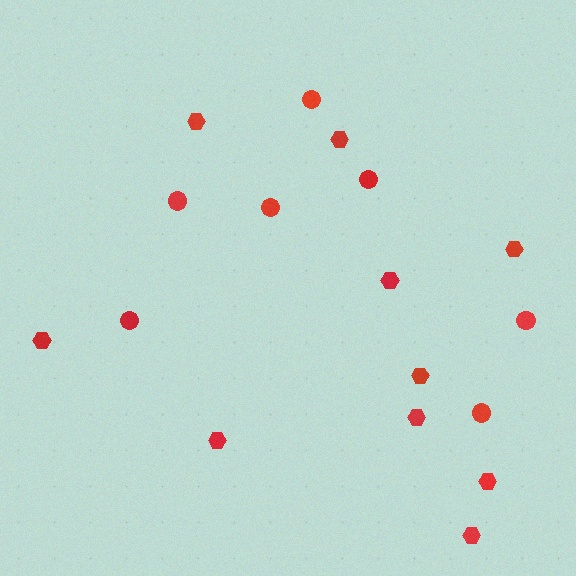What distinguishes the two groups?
There are 2 groups: one group of circles (7) and one group of hexagons (10).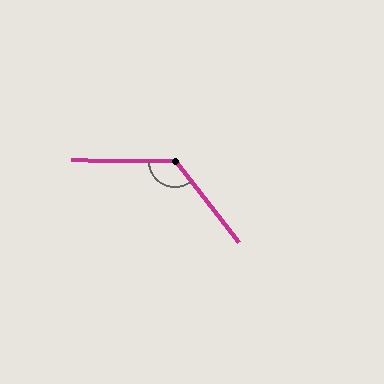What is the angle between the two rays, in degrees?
Approximately 128 degrees.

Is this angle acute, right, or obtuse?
It is obtuse.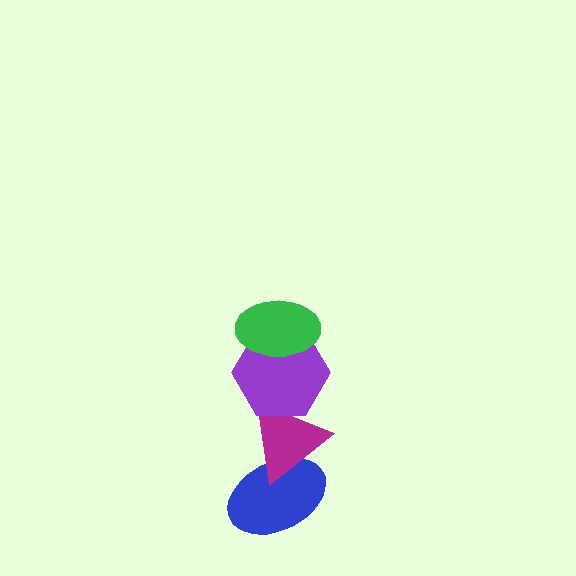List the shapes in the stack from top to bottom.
From top to bottom: the green ellipse, the purple hexagon, the magenta triangle, the blue ellipse.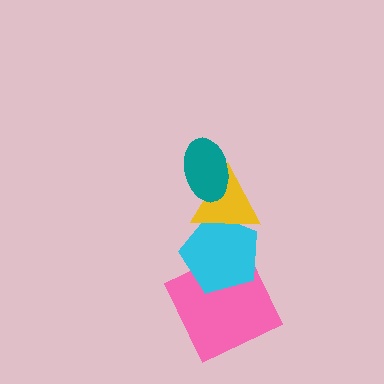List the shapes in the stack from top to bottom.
From top to bottom: the teal ellipse, the yellow triangle, the cyan pentagon, the pink square.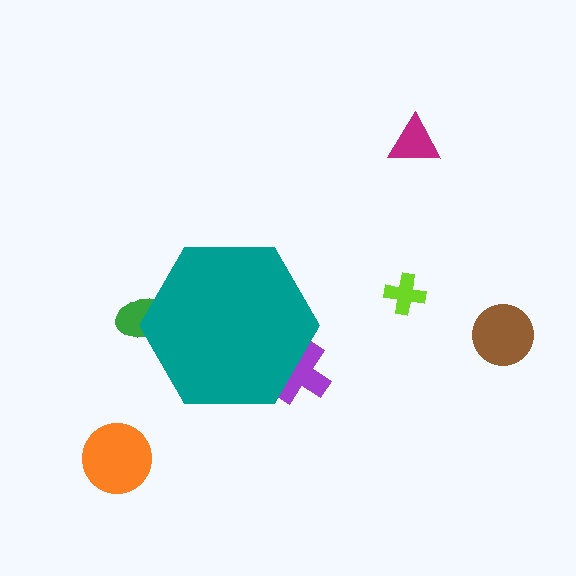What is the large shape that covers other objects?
A teal hexagon.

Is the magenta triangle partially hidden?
No, the magenta triangle is fully visible.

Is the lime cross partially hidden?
No, the lime cross is fully visible.